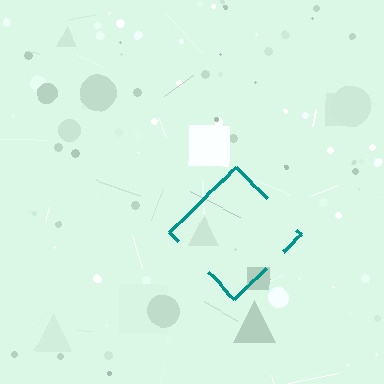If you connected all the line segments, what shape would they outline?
They would outline a diamond.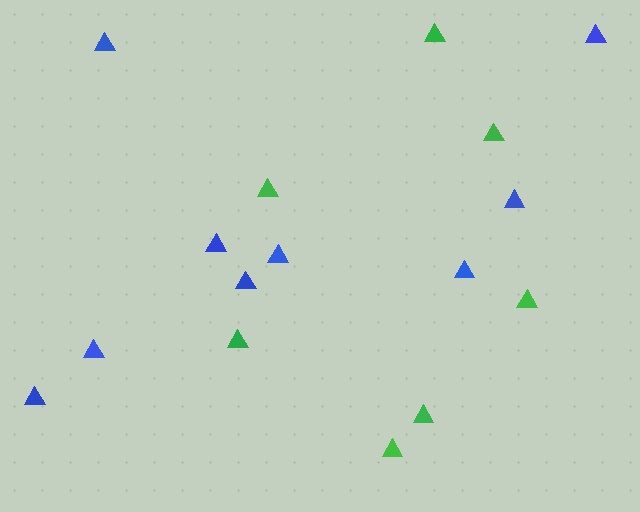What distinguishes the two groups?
There are 2 groups: one group of blue triangles (9) and one group of green triangles (7).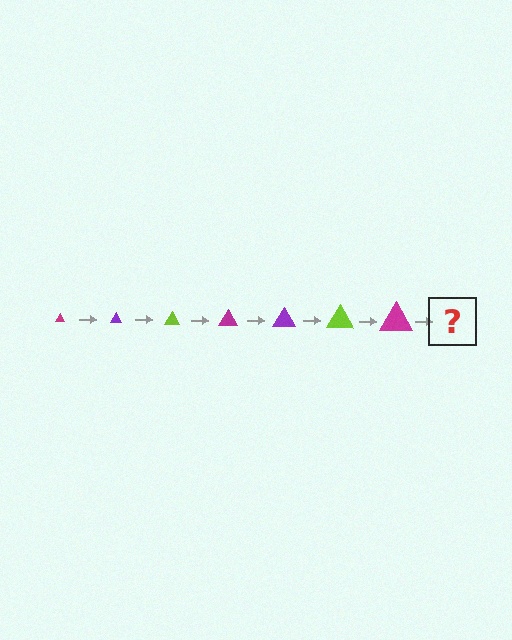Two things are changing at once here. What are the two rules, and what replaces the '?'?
The two rules are that the triangle grows larger each step and the color cycles through magenta, purple, and lime. The '?' should be a purple triangle, larger than the previous one.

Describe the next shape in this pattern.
It should be a purple triangle, larger than the previous one.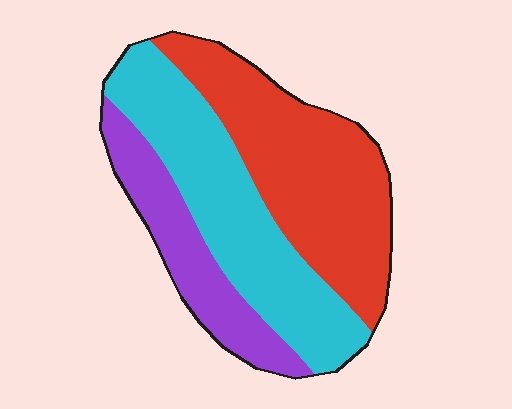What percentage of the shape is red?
Red covers about 40% of the shape.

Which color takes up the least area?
Purple, at roughly 20%.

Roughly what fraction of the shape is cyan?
Cyan takes up about three eighths (3/8) of the shape.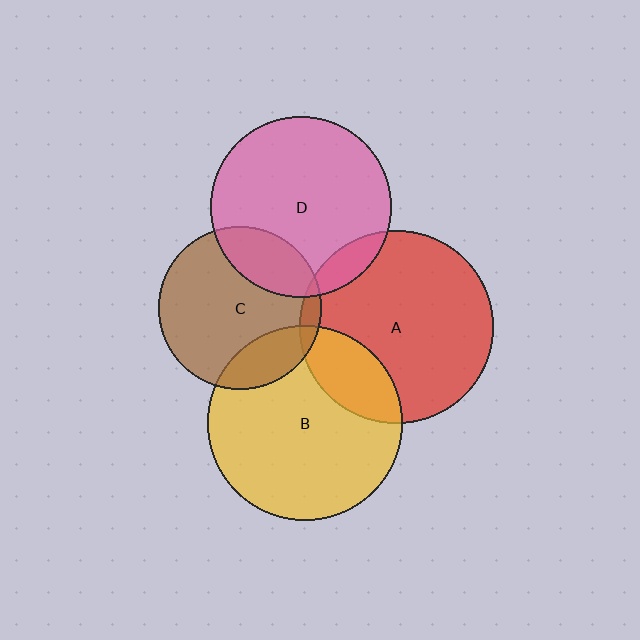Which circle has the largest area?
Circle B (yellow).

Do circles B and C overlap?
Yes.